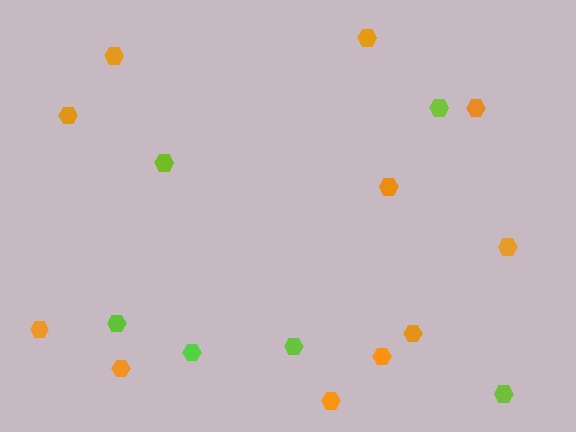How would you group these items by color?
There are 2 groups: one group of lime hexagons (6) and one group of orange hexagons (11).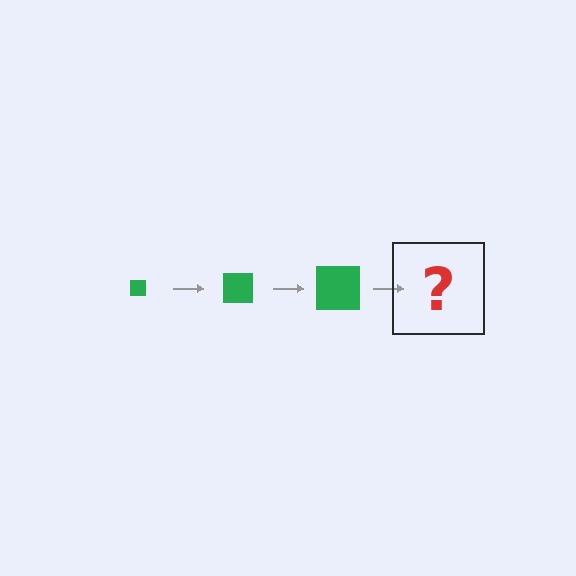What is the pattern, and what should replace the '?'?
The pattern is that the square gets progressively larger each step. The '?' should be a green square, larger than the previous one.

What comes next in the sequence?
The next element should be a green square, larger than the previous one.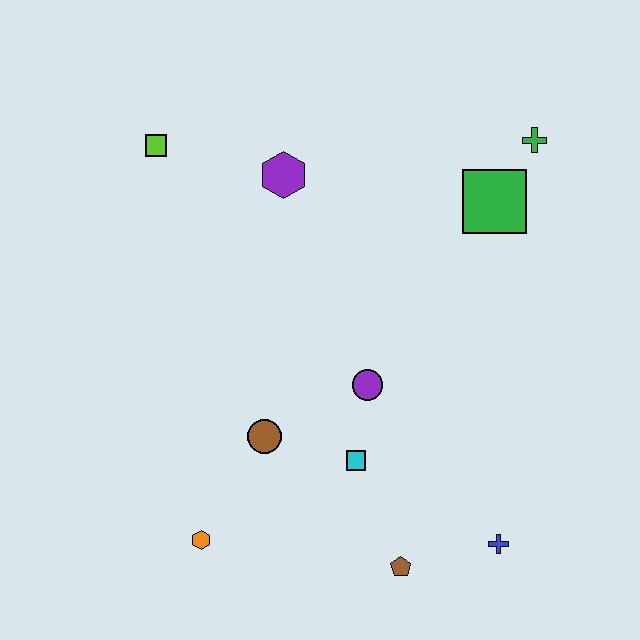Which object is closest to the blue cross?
The brown pentagon is closest to the blue cross.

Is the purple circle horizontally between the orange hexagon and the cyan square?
No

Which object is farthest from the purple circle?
The lime square is farthest from the purple circle.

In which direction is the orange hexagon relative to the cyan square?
The orange hexagon is to the left of the cyan square.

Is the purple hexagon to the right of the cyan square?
No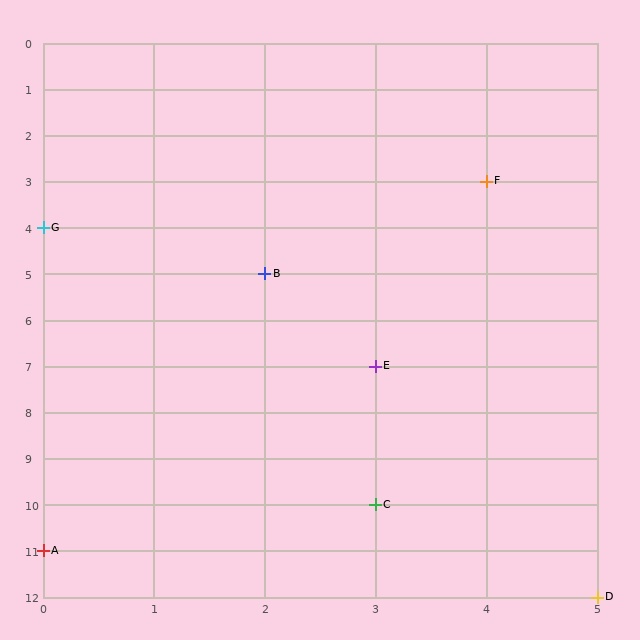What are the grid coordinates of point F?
Point F is at grid coordinates (4, 3).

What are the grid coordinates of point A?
Point A is at grid coordinates (0, 11).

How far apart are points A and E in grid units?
Points A and E are 3 columns and 4 rows apart (about 5.0 grid units diagonally).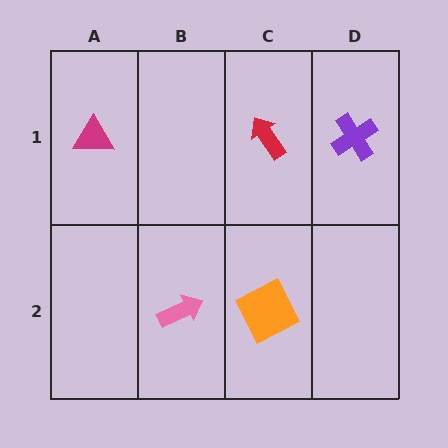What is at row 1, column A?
A magenta triangle.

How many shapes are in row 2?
2 shapes.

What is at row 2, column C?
An orange square.